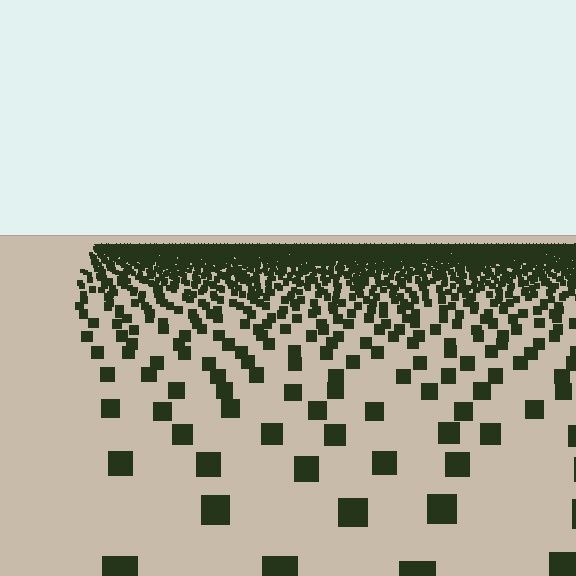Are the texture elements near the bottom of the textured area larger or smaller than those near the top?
Larger. Near the bottom, elements are closer to the viewer and appear at a bigger on-screen size.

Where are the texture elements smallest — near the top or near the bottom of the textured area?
Near the top.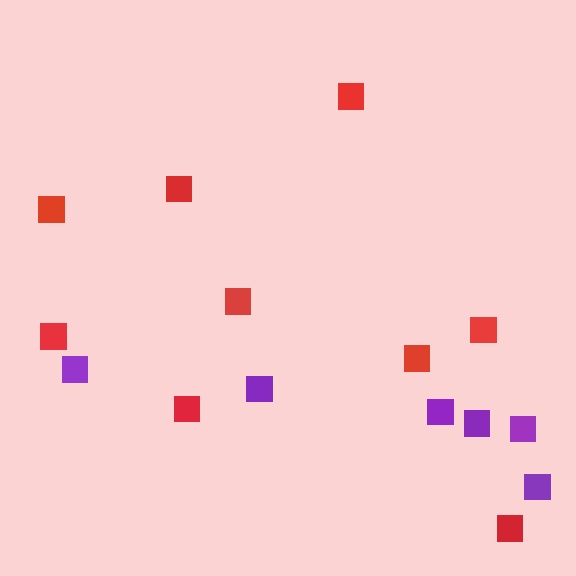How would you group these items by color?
There are 2 groups: one group of red squares (9) and one group of purple squares (6).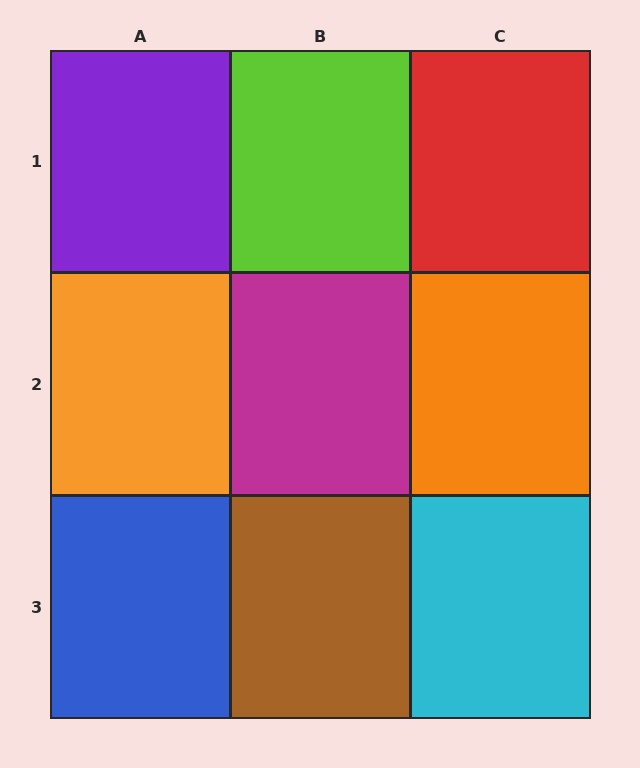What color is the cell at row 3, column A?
Blue.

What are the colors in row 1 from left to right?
Purple, lime, red.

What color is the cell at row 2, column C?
Orange.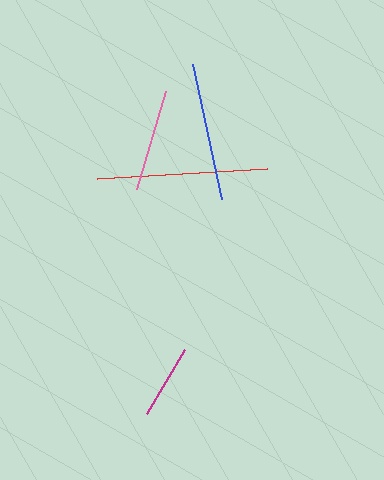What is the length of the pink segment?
The pink segment is approximately 102 pixels long.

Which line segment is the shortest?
The magenta line is the shortest at approximately 74 pixels.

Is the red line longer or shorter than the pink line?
The red line is longer than the pink line.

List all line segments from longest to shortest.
From longest to shortest: red, blue, pink, magenta.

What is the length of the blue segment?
The blue segment is approximately 138 pixels long.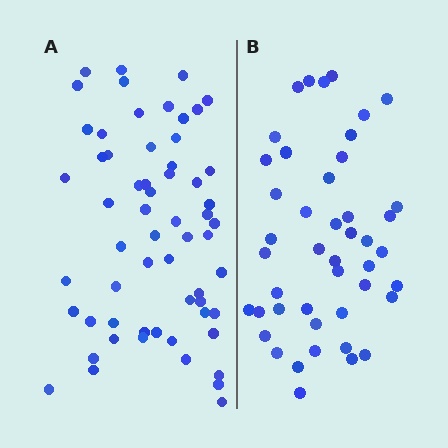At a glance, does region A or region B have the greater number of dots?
Region A (the left region) has more dots.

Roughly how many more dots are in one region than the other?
Region A has approximately 15 more dots than region B.